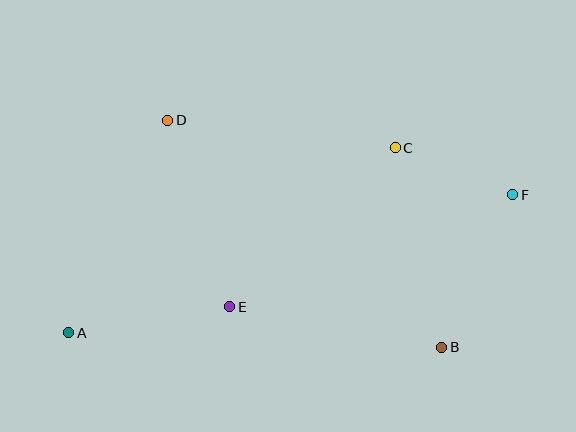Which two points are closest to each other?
Points C and F are closest to each other.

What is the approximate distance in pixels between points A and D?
The distance between A and D is approximately 234 pixels.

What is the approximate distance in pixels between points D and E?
The distance between D and E is approximately 197 pixels.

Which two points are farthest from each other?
Points A and F are farthest from each other.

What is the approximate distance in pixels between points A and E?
The distance between A and E is approximately 163 pixels.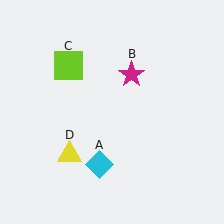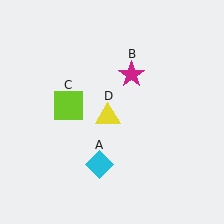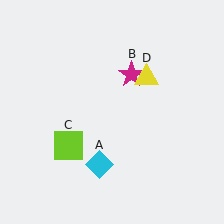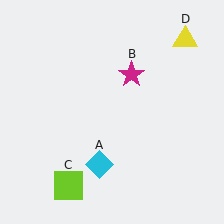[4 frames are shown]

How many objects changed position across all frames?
2 objects changed position: lime square (object C), yellow triangle (object D).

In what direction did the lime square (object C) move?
The lime square (object C) moved down.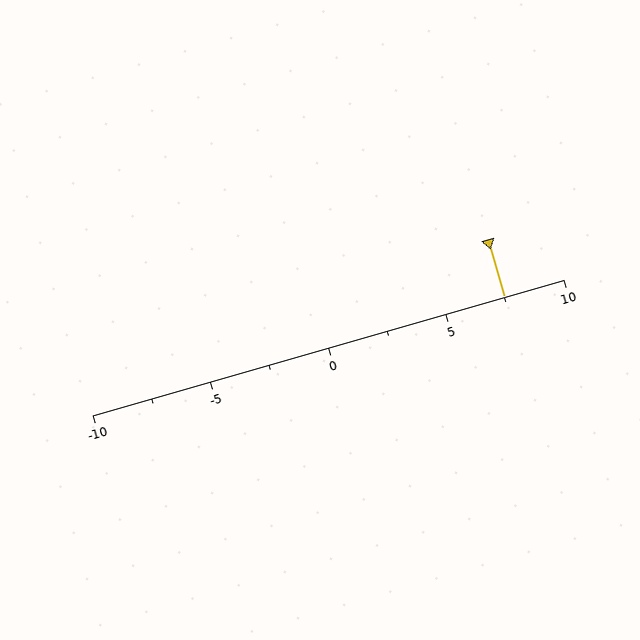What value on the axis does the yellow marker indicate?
The marker indicates approximately 7.5.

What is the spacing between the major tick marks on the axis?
The major ticks are spaced 5 apart.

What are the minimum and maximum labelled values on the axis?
The axis runs from -10 to 10.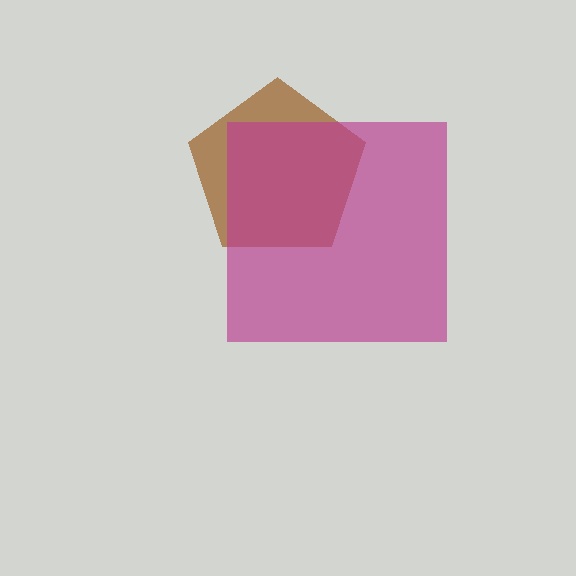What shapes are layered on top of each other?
The layered shapes are: a brown pentagon, a magenta square.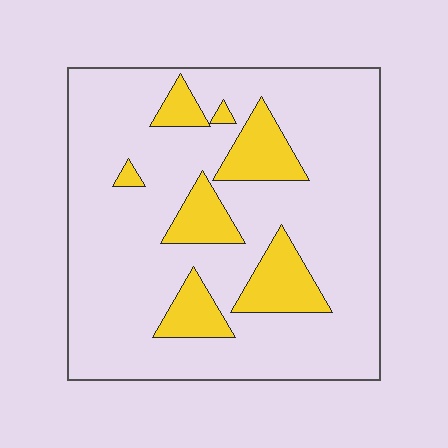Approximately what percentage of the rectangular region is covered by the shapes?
Approximately 20%.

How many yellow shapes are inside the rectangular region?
7.